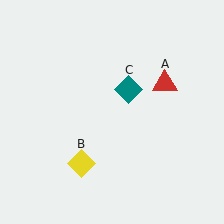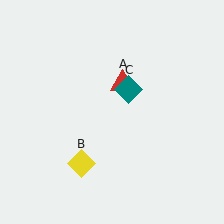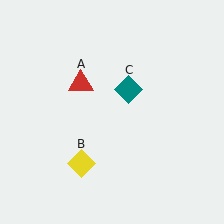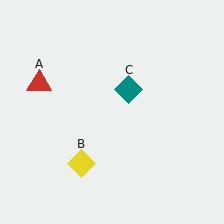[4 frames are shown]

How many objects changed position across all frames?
1 object changed position: red triangle (object A).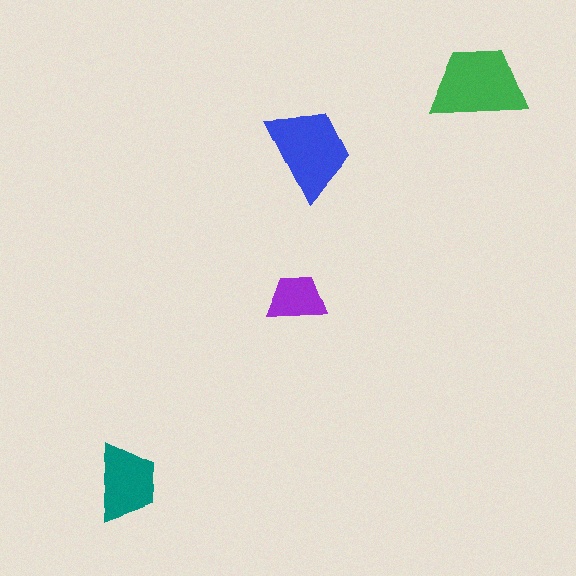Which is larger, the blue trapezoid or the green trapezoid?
The green one.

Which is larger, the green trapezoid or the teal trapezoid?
The green one.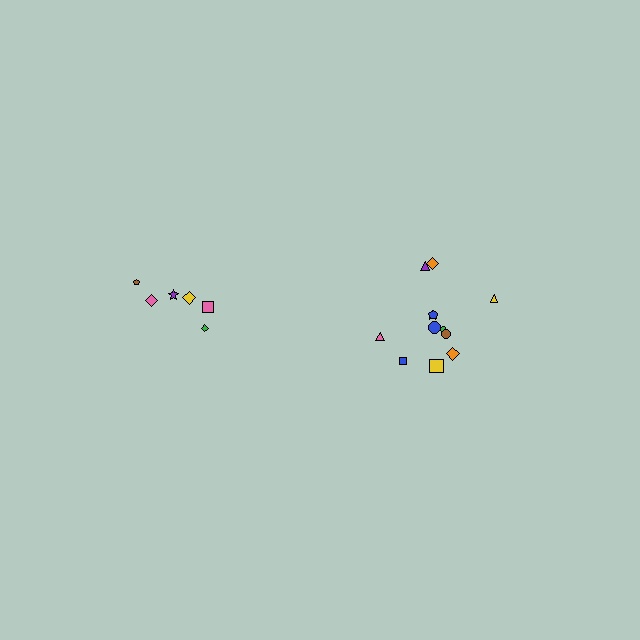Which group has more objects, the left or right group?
The right group.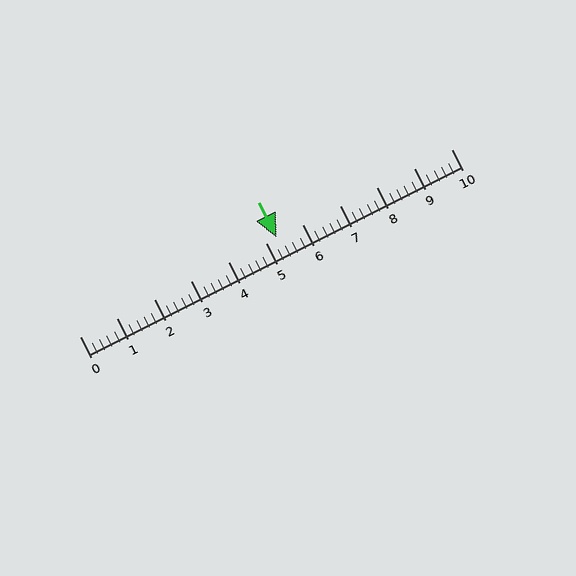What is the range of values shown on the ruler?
The ruler shows values from 0 to 10.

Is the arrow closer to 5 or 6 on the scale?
The arrow is closer to 5.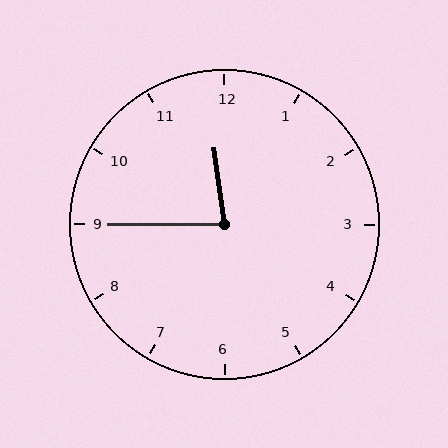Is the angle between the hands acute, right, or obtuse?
It is acute.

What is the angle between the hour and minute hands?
Approximately 82 degrees.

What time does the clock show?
11:45.